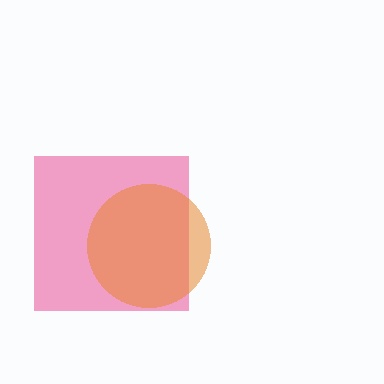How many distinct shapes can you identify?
There are 2 distinct shapes: a pink square, an orange circle.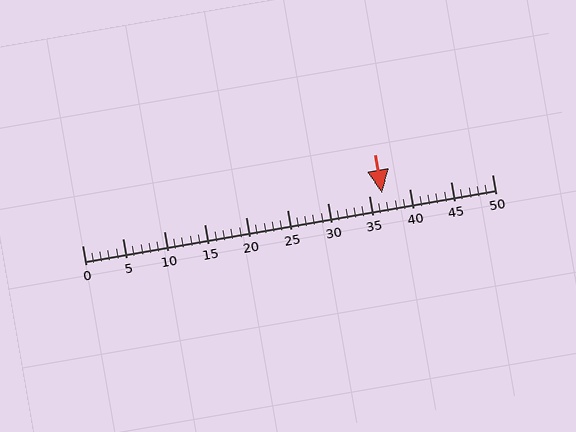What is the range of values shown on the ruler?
The ruler shows values from 0 to 50.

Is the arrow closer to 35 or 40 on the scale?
The arrow is closer to 35.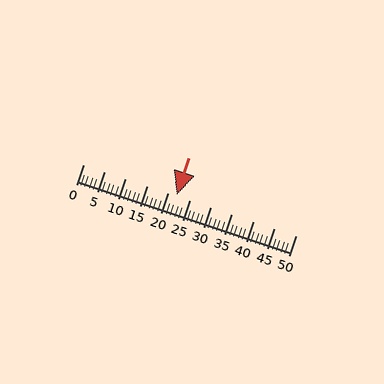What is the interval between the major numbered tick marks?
The major tick marks are spaced 5 units apart.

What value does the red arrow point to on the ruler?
The red arrow points to approximately 22.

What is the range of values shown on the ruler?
The ruler shows values from 0 to 50.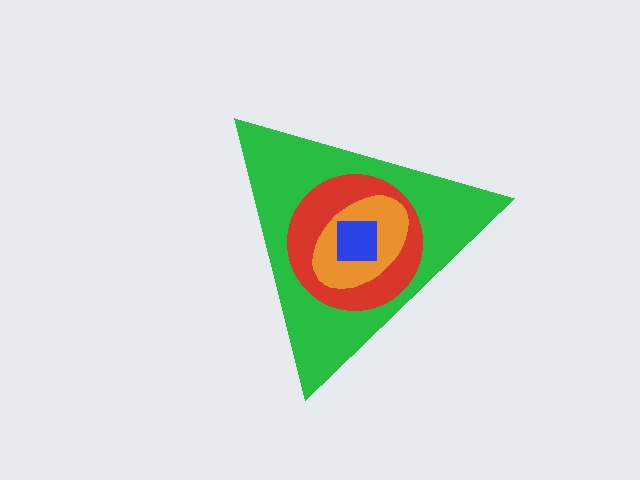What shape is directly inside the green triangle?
The red circle.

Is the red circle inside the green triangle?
Yes.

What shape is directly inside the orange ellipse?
The blue square.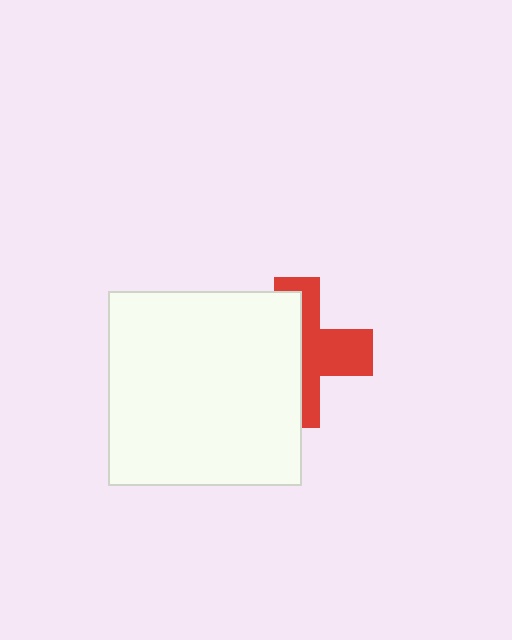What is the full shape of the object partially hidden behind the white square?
The partially hidden object is a red cross.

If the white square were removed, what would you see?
You would see the complete red cross.